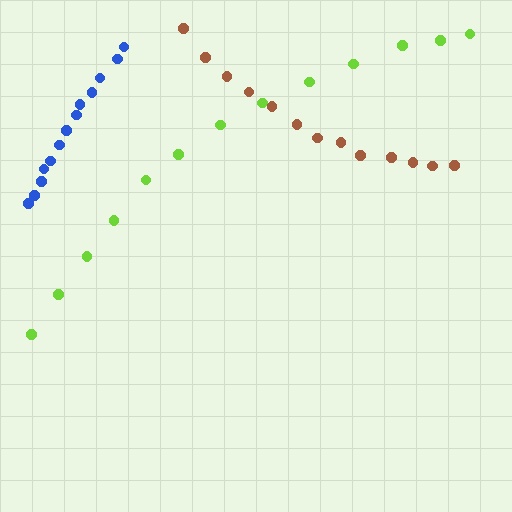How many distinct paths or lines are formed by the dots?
There are 3 distinct paths.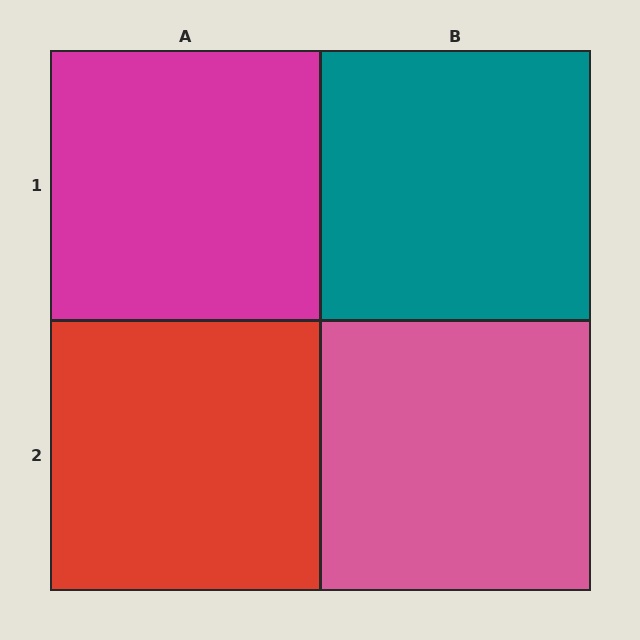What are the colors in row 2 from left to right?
Red, pink.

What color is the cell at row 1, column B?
Teal.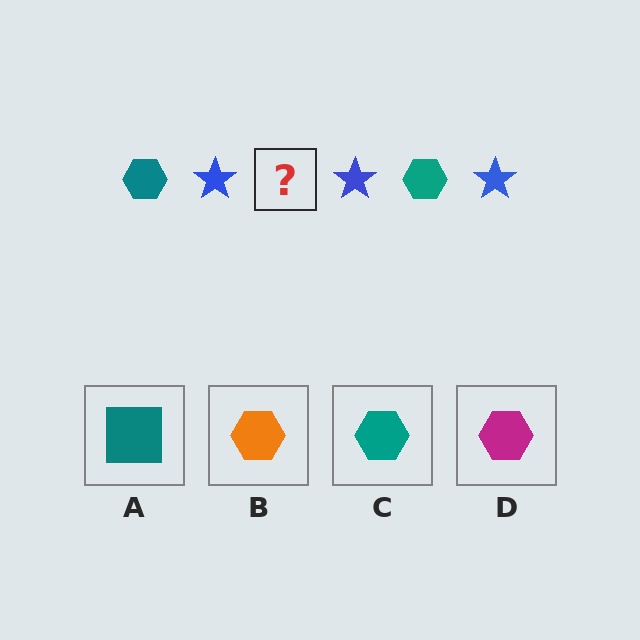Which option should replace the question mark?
Option C.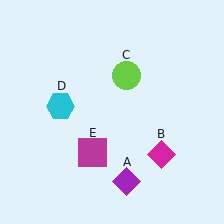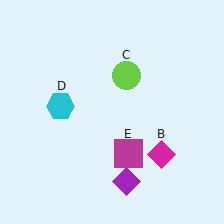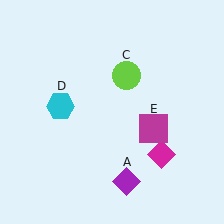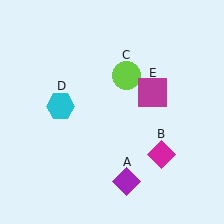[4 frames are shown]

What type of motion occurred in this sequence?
The magenta square (object E) rotated counterclockwise around the center of the scene.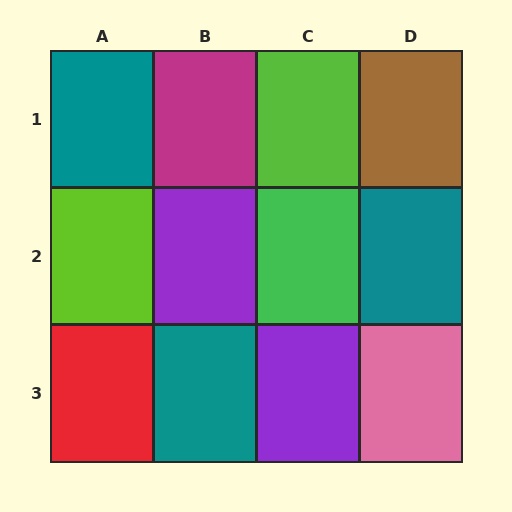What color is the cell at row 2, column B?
Purple.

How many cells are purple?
2 cells are purple.